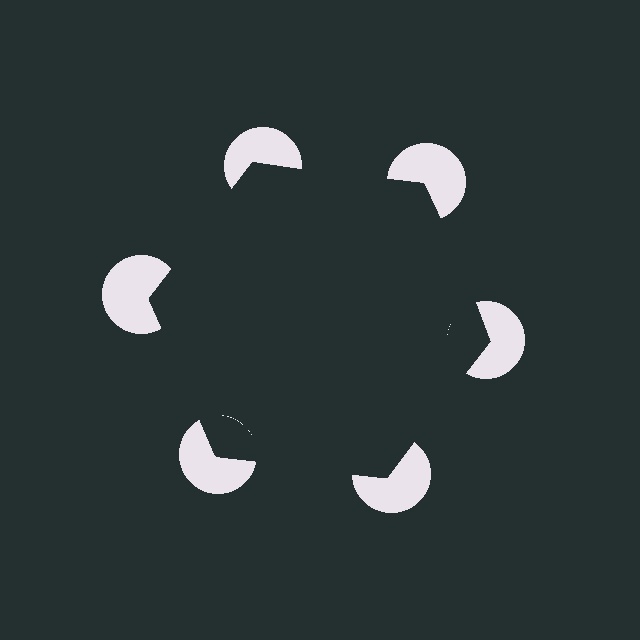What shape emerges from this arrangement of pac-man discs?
An illusory hexagon — its edges are inferred from the aligned wedge cuts in the pac-man discs, not physically drawn.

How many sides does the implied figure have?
6 sides.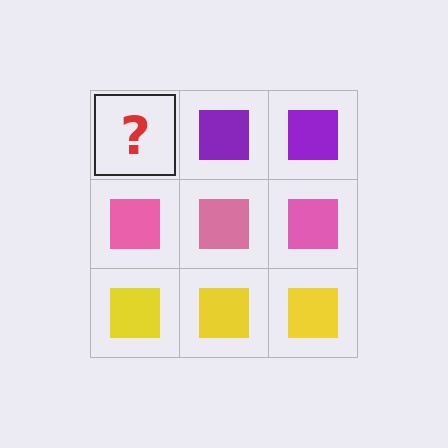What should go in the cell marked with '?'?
The missing cell should contain a purple square.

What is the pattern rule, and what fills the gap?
The rule is that each row has a consistent color. The gap should be filled with a purple square.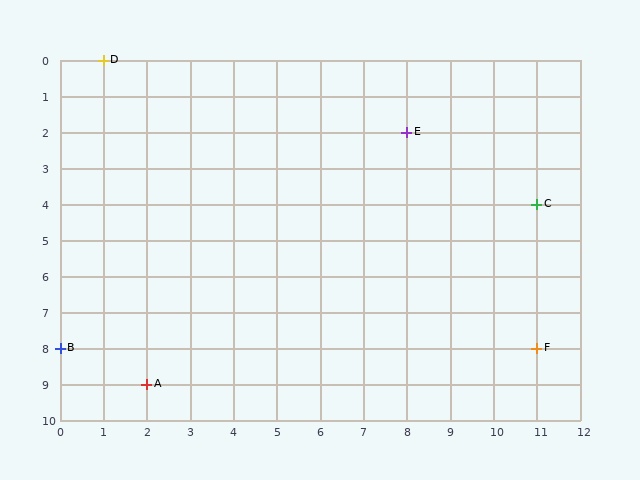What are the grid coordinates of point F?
Point F is at grid coordinates (11, 8).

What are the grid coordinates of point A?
Point A is at grid coordinates (2, 9).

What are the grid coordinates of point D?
Point D is at grid coordinates (1, 0).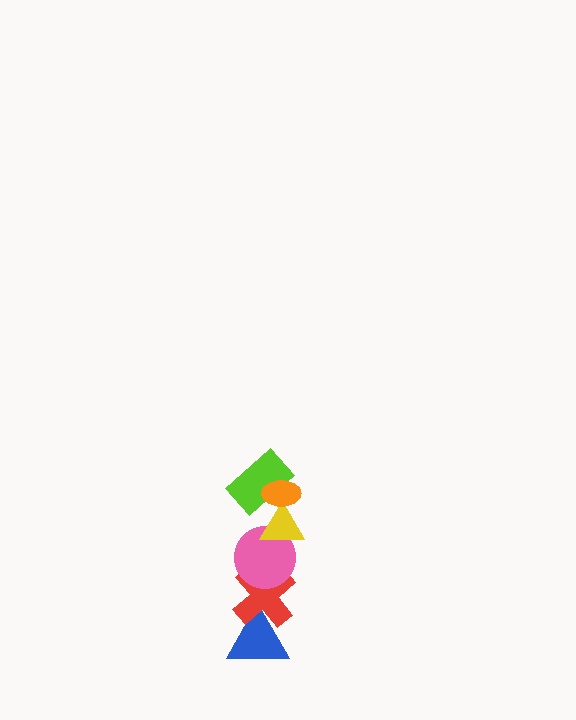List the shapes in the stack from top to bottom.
From top to bottom: the orange ellipse, the lime rectangle, the yellow triangle, the pink circle, the red cross, the blue triangle.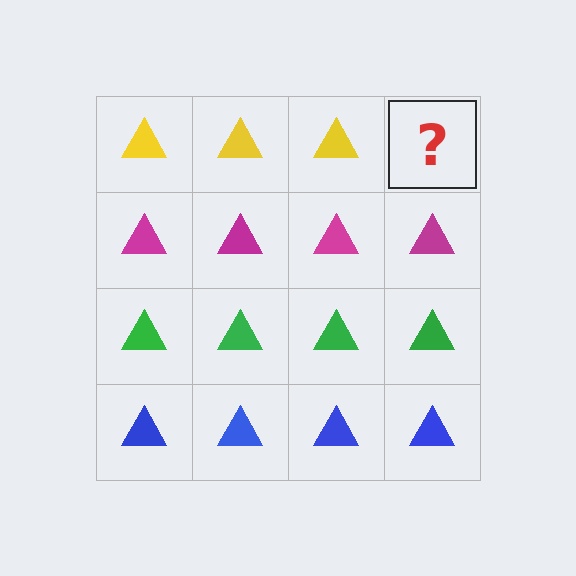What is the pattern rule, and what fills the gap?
The rule is that each row has a consistent color. The gap should be filled with a yellow triangle.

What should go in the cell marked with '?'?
The missing cell should contain a yellow triangle.